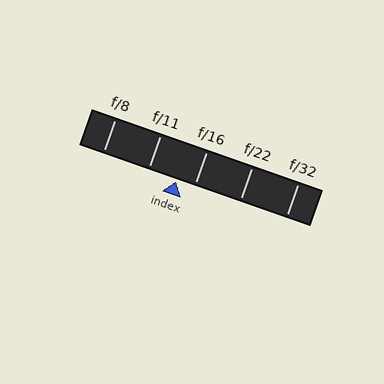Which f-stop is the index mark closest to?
The index mark is closest to f/16.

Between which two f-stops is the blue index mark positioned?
The index mark is between f/11 and f/16.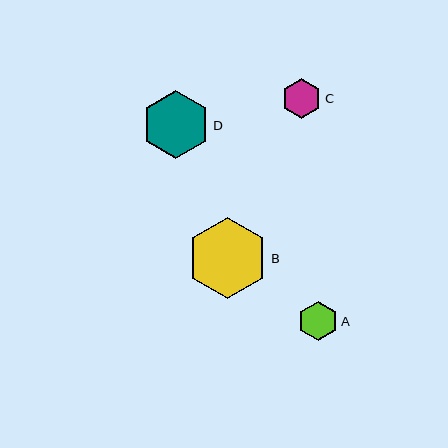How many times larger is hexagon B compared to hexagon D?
Hexagon B is approximately 1.2 times the size of hexagon D.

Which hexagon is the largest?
Hexagon B is the largest with a size of approximately 81 pixels.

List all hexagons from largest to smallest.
From largest to smallest: B, D, C, A.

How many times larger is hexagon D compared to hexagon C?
Hexagon D is approximately 1.7 times the size of hexagon C.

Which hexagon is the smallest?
Hexagon A is the smallest with a size of approximately 40 pixels.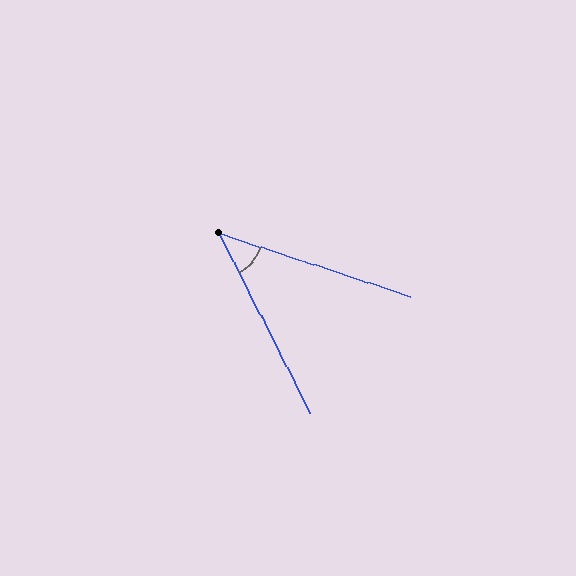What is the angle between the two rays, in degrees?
Approximately 45 degrees.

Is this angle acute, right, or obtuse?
It is acute.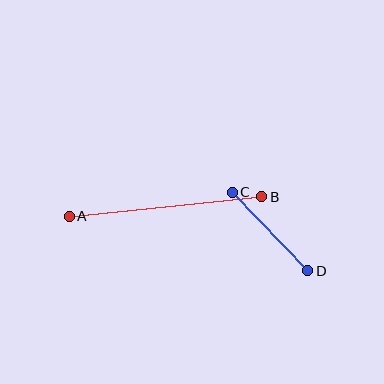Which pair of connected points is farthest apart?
Points A and B are farthest apart.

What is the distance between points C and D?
The distance is approximately 109 pixels.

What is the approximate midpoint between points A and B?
The midpoint is at approximately (166, 206) pixels.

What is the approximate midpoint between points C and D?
The midpoint is at approximately (270, 232) pixels.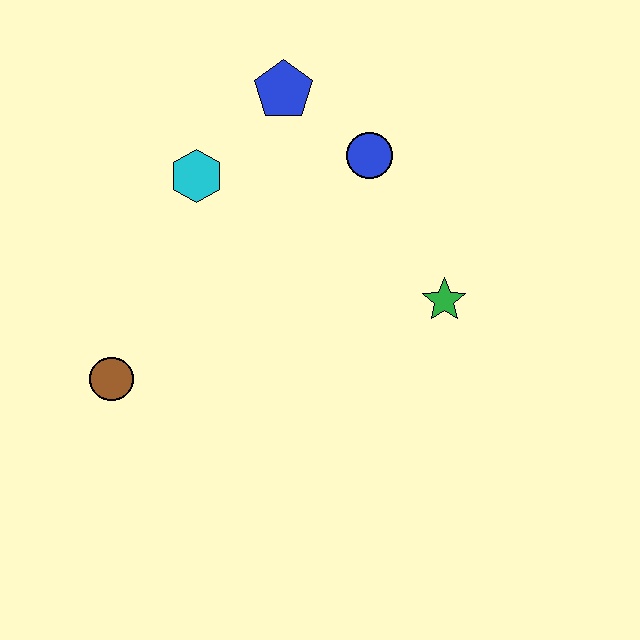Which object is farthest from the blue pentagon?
The brown circle is farthest from the blue pentagon.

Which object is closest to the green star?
The blue circle is closest to the green star.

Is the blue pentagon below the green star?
No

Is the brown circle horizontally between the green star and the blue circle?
No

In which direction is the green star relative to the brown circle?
The green star is to the right of the brown circle.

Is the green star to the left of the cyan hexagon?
No